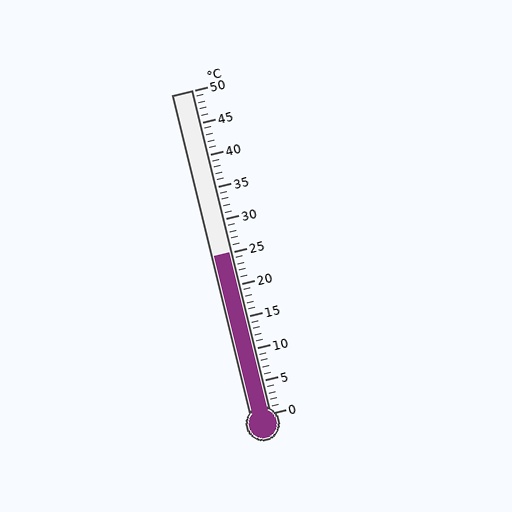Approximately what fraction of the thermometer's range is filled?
The thermometer is filled to approximately 50% of its range.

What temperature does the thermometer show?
The thermometer shows approximately 25°C.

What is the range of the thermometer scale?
The thermometer scale ranges from 0°C to 50°C.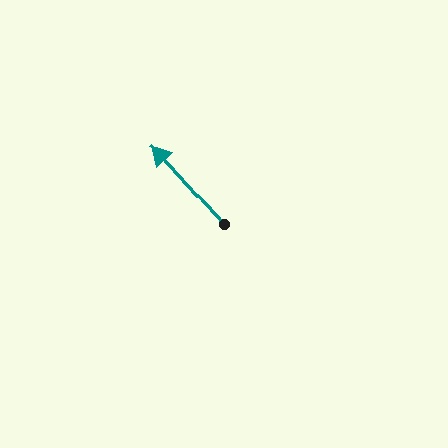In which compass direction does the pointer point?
Northwest.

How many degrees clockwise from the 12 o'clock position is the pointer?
Approximately 318 degrees.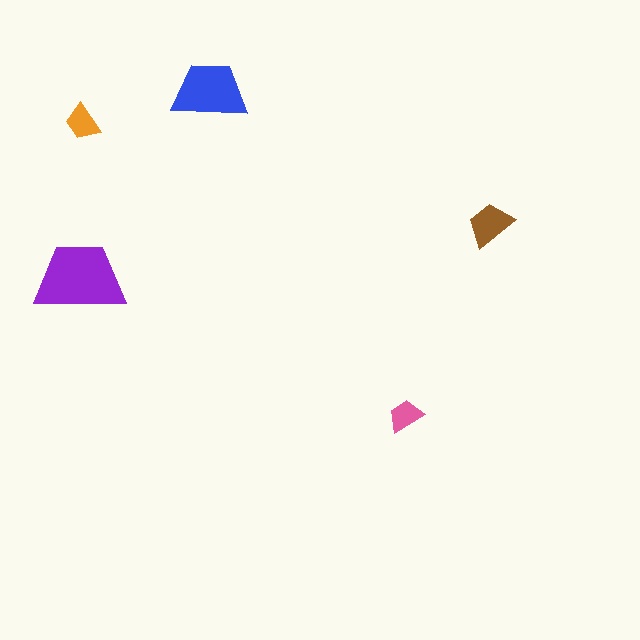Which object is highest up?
The blue trapezoid is topmost.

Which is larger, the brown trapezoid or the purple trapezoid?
The purple one.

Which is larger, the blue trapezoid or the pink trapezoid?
The blue one.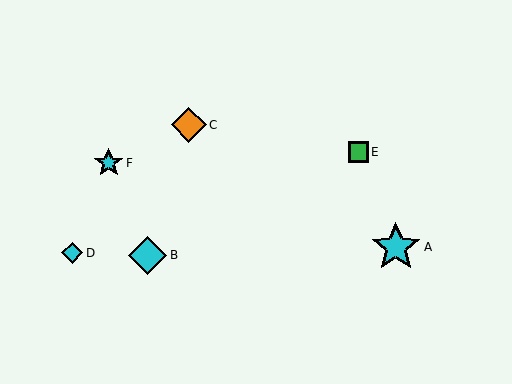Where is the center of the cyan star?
The center of the cyan star is at (396, 247).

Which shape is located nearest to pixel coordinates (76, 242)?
The cyan diamond (labeled D) at (72, 253) is nearest to that location.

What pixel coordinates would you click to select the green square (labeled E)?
Click at (358, 152) to select the green square E.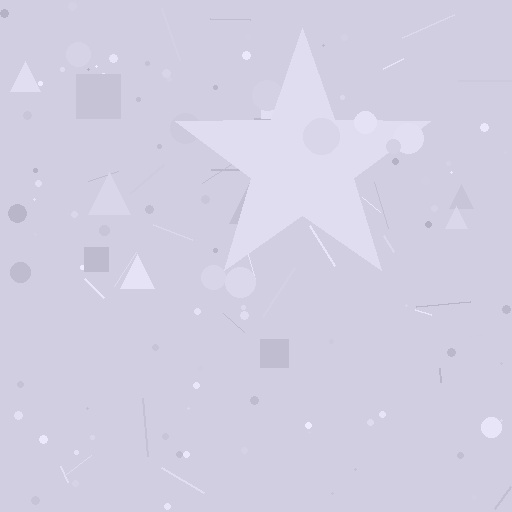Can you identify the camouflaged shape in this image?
The camouflaged shape is a star.